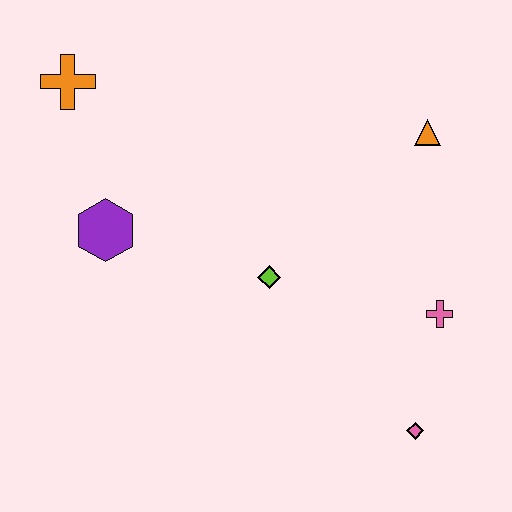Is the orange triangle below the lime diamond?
No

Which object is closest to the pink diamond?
The pink cross is closest to the pink diamond.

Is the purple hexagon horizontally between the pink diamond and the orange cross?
Yes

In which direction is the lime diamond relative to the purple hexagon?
The lime diamond is to the right of the purple hexagon.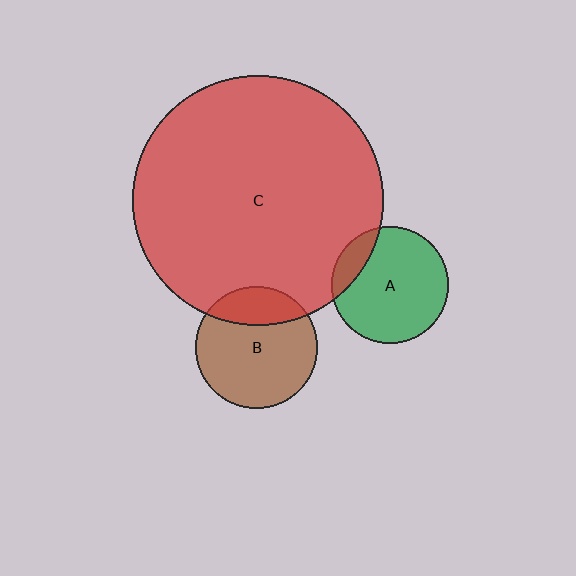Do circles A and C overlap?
Yes.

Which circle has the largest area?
Circle C (red).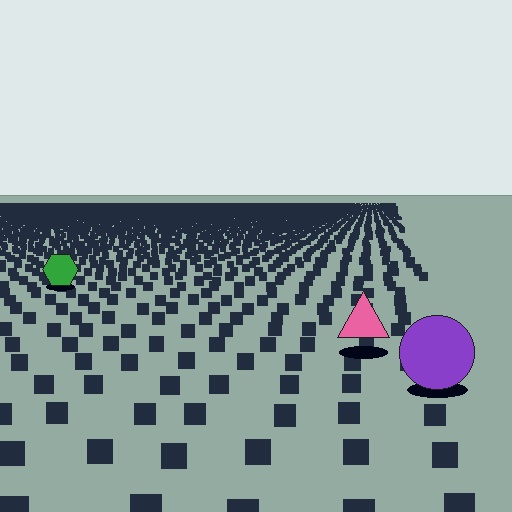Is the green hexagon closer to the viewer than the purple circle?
No. The purple circle is closer — you can tell from the texture gradient: the ground texture is coarser near it.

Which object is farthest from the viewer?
The green hexagon is farthest from the viewer. It appears smaller and the ground texture around it is denser.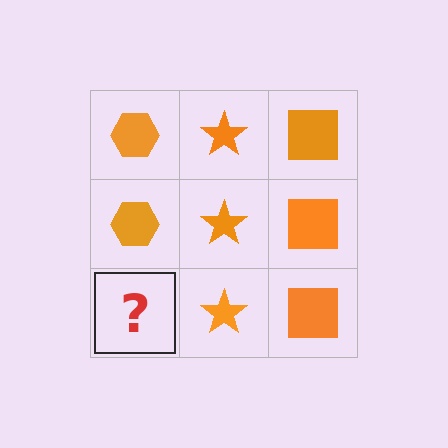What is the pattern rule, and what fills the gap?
The rule is that each column has a consistent shape. The gap should be filled with an orange hexagon.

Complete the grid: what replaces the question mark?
The question mark should be replaced with an orange hexagon.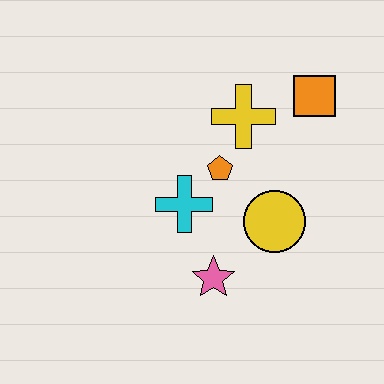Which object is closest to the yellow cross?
The orange pentagon is closest to the yellow cross.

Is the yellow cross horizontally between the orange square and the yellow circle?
No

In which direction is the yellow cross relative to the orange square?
The yellow cross is to the left of the orange square.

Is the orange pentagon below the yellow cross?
Yes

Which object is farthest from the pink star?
The orange square is farthest from the pink star.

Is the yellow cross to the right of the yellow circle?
No